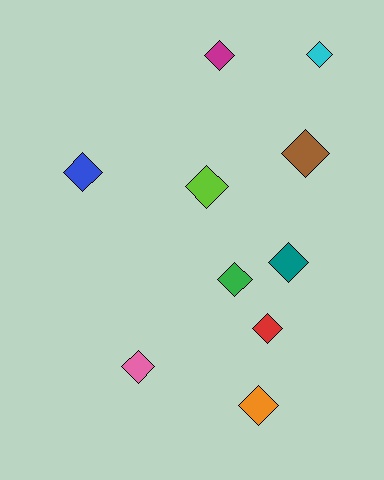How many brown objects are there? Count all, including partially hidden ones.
There is 1 brown object.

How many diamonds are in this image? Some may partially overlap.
There are 10 diamonds.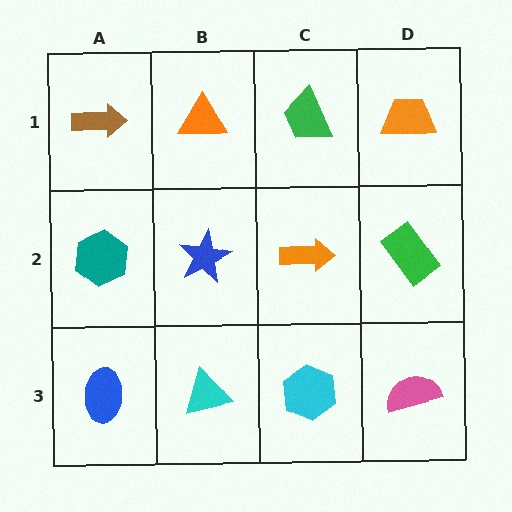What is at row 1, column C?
A green trapezoid.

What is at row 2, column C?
An orange arrow.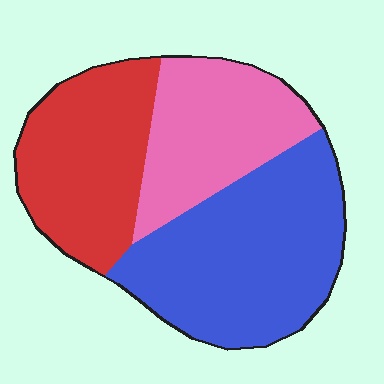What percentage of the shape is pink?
Pink covers around 25% of the shape.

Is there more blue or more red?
Blue.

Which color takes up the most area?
Blue, at roughly 45%.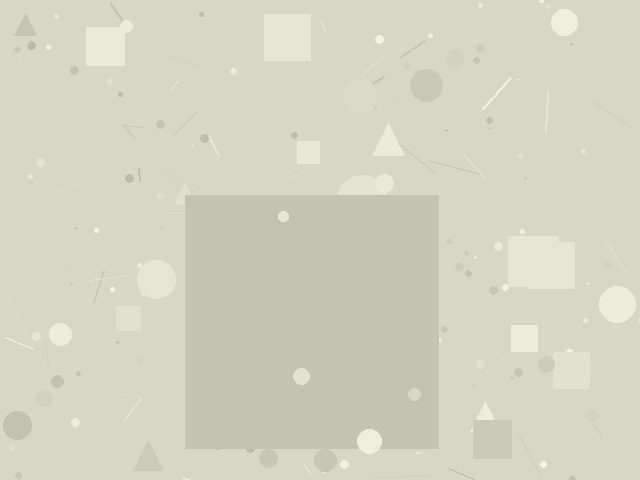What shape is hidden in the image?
A square is hidden in the image.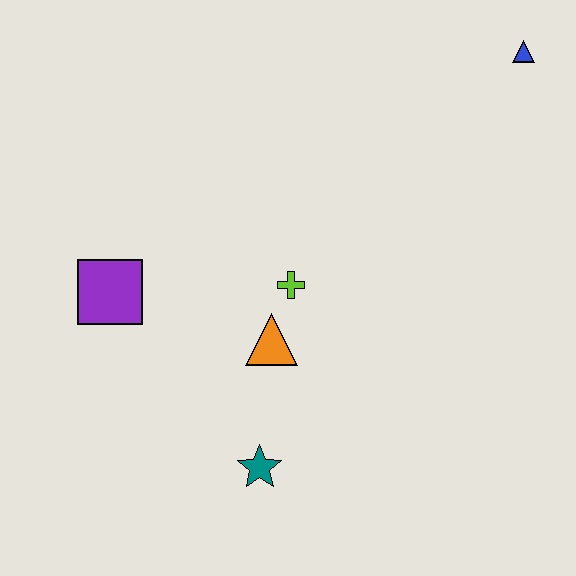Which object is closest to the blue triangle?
The lime cross is closest to the blue triangle.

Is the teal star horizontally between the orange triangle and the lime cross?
No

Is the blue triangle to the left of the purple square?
No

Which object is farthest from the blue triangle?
The teal star is farthest from the blue triangle.